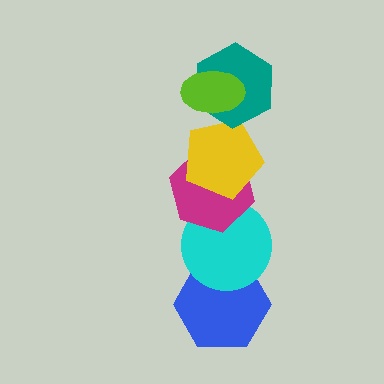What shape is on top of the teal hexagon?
The lime ellipse is on top of the teal hexagon.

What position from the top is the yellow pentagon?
The yellow pentagon is 3rd from the top.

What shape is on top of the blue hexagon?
The cyan circle is on top of the blue hexagon.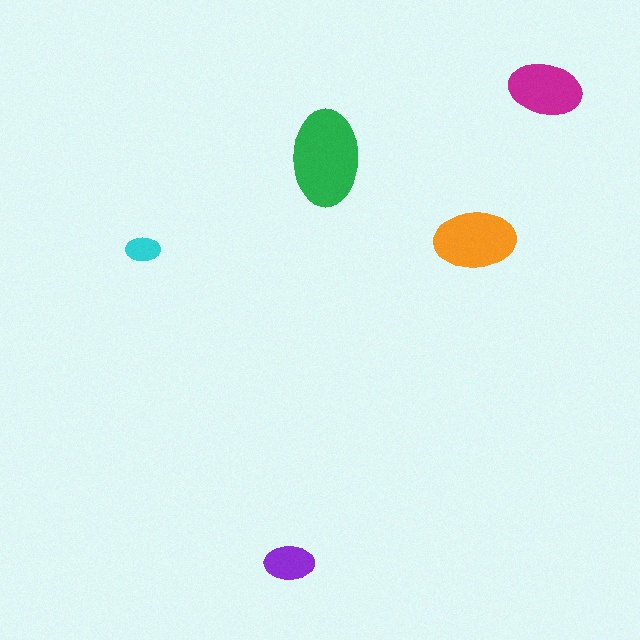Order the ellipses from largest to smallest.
the green one, the orange one, the magenta one, the purple one, the cyan one.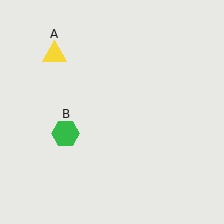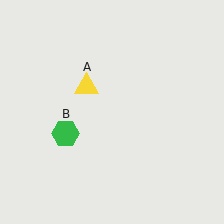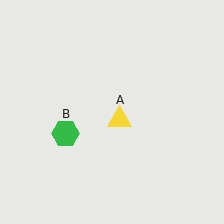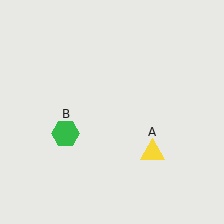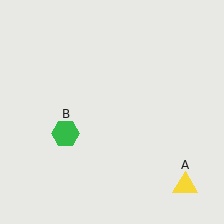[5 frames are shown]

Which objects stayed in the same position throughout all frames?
Green hexagon (object B) remained stationary.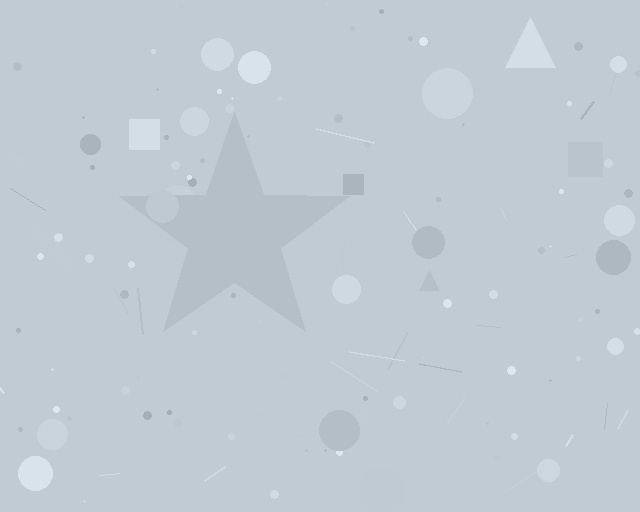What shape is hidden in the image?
A star is hidden in the image.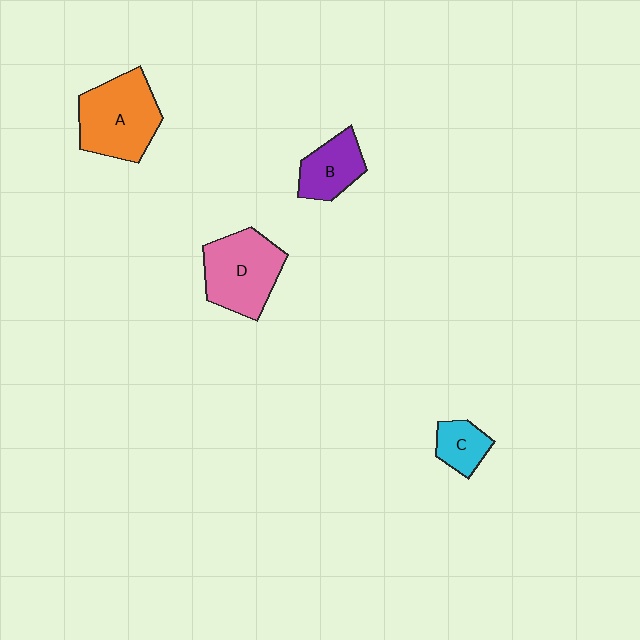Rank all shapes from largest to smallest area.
From largest to smallest: A (orange), D (pink), B (purple), C (cyan).